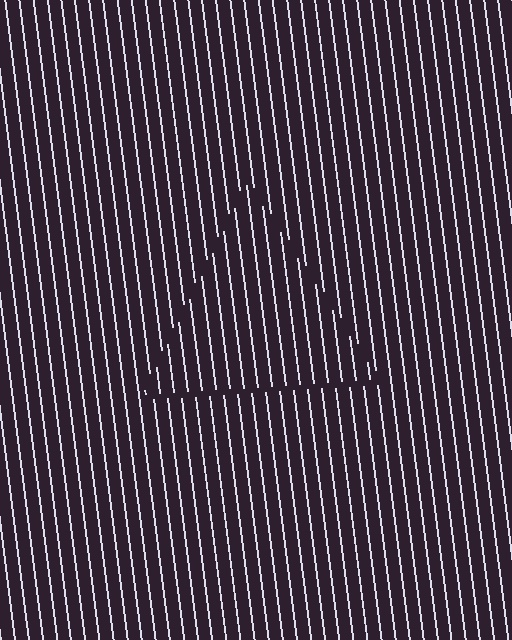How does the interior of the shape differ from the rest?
The interior of the shape contains the same grating, shifted by half a period — the contour is defined by the phase discontinuity where line-ends from the inner and outer gratings abut.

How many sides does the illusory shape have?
3 sides — the line-ends trace a triangle.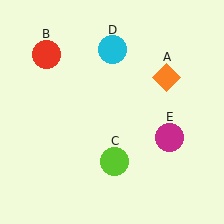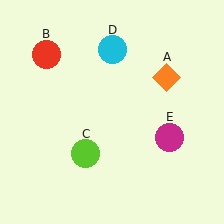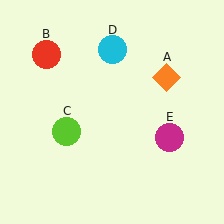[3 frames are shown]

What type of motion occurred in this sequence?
The lime circle (object C) rotated clockwise around the center of the scene.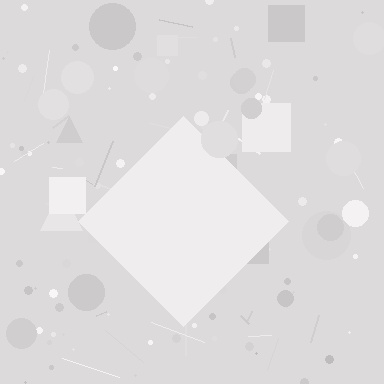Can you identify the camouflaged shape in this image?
The camouflaged shape is a diamond.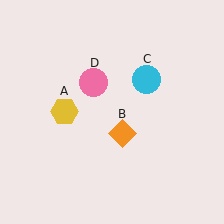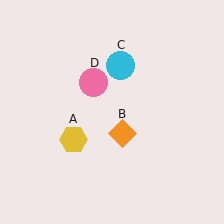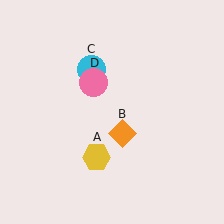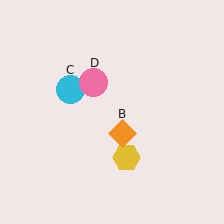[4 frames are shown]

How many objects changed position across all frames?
2 objects changed position: yellow hexagon (object A), cyan circle (object C).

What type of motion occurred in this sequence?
The yellow hexagon (object A), cyan circle (object C) rotated counterclockwise around the center of the scene.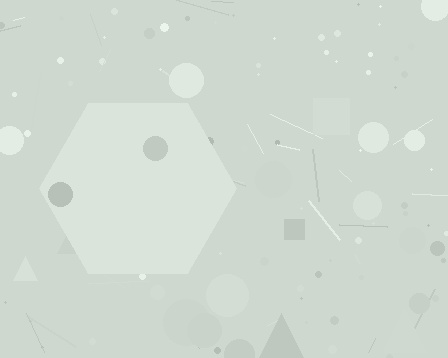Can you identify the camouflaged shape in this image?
The camouflaged shape is a hexagon.